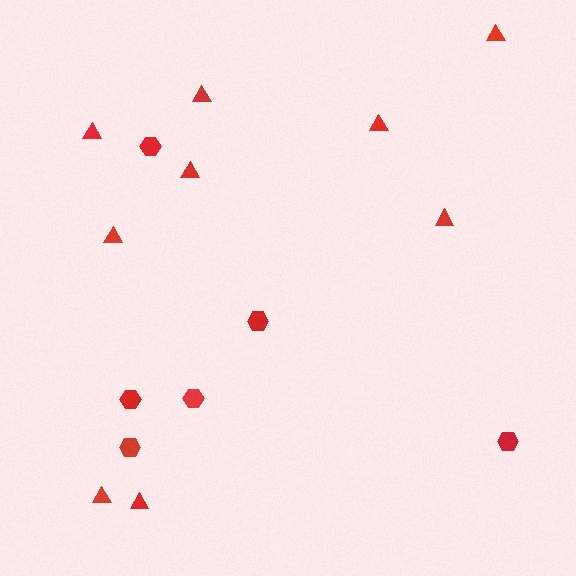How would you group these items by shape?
There are 2 groups: one group of hexagons (6) and one group of triangles (9).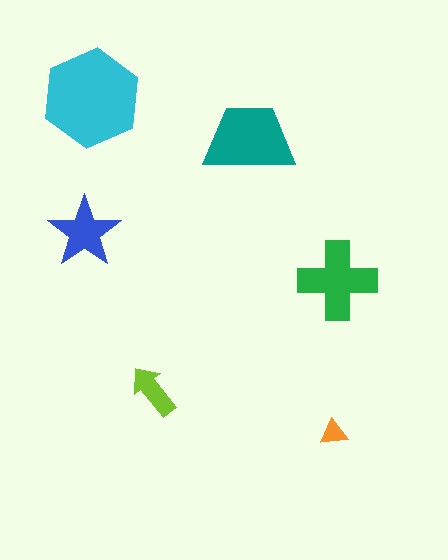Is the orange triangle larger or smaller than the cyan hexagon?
Smaller.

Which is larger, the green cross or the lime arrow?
The green cross.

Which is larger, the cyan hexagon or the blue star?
The cyan hexagon.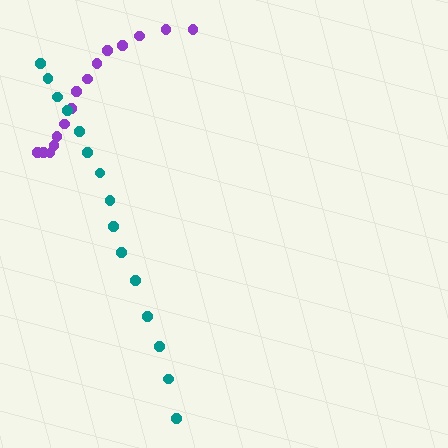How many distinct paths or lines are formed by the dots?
There are 2 distinct paths.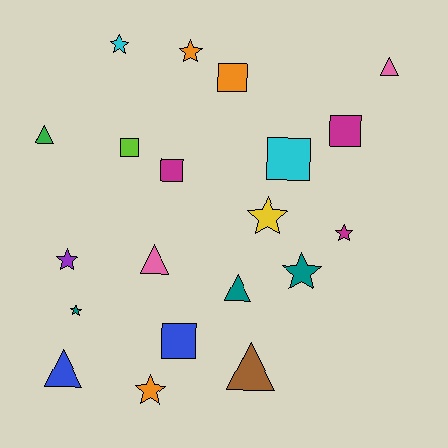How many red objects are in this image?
There are no red objects.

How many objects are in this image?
There are 20 objects.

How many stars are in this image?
There are 8 stars.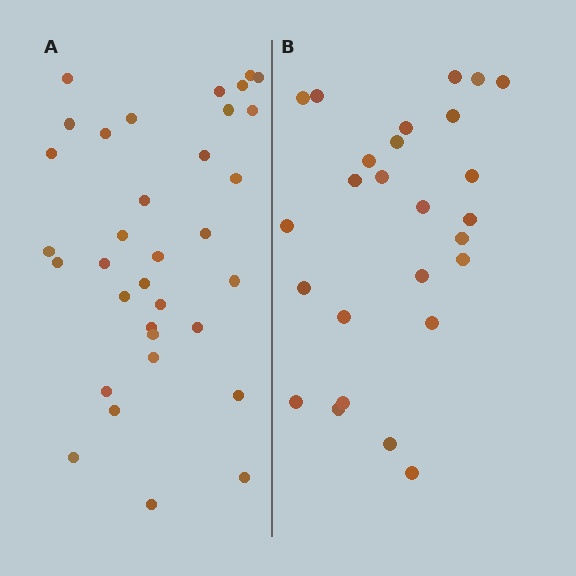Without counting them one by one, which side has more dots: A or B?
Region A (the left region) has more dots.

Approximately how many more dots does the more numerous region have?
Region A has roughly 8 or so more dots than region B.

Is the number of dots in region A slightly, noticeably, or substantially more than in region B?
Region A has noticeably more, but not dramatically so. The ratio is roughly 1.3 to 1.